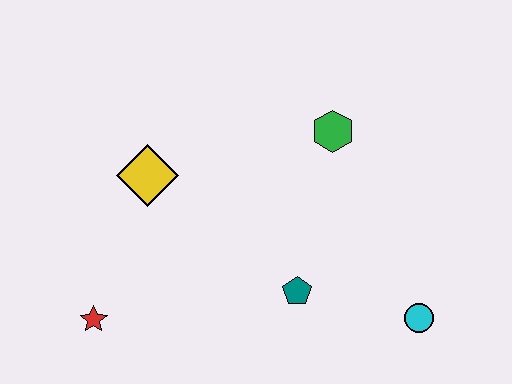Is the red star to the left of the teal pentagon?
Yes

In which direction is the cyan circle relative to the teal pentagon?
The cyan circle is to the right of the teal pentagon.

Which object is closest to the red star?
The yellow diamond is closest to the red star.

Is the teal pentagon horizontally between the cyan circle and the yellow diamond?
Yes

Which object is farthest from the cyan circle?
The red star is farthest from the cyan circle.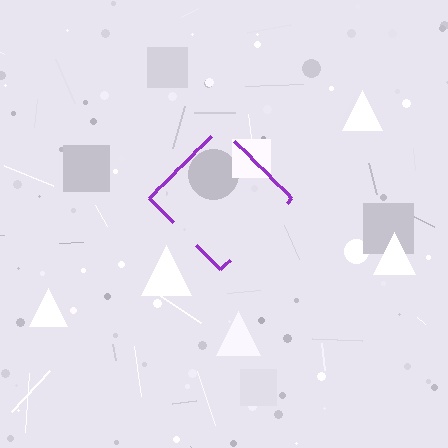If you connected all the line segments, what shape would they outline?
They would outline a diamond.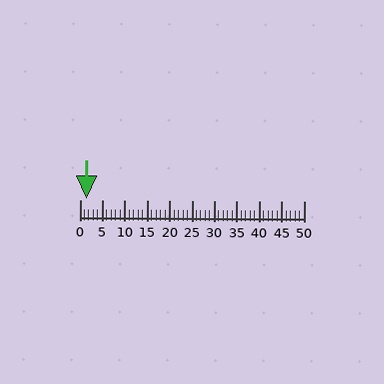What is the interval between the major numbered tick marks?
The major tick marks are spaced 5 units apart.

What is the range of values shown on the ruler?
The ruler shows values from 0 to 50.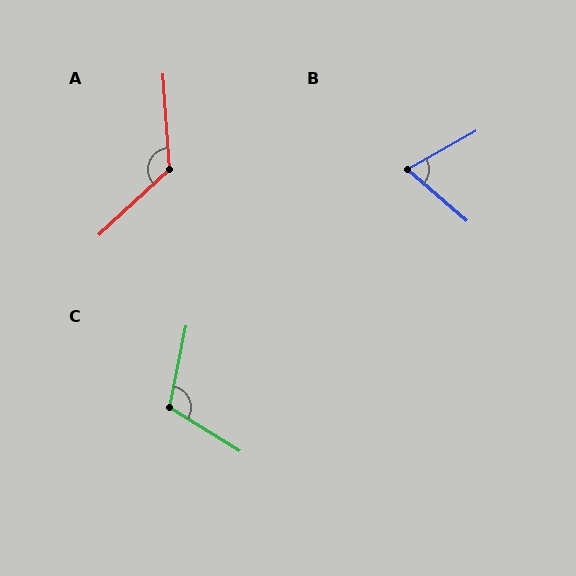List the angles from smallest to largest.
B (70°), C (111°), A (129°).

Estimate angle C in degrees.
Approximately 111 degrees.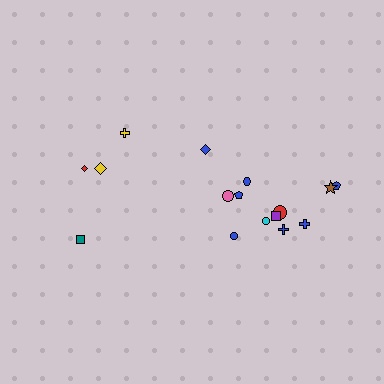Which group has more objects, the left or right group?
The right group.